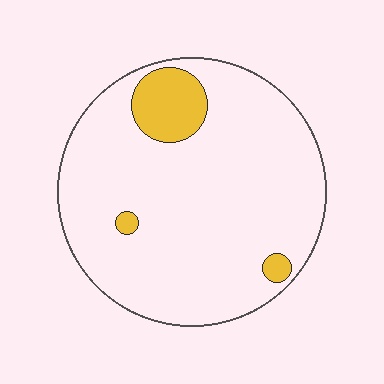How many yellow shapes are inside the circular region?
3.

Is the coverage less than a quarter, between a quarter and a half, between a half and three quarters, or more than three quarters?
Less than a quarter.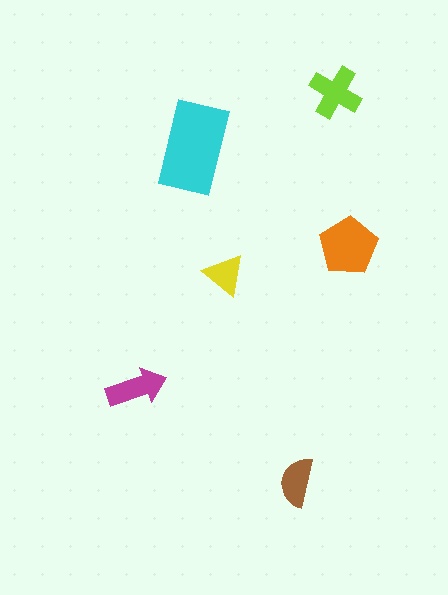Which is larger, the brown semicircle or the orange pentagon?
The orange pentagon.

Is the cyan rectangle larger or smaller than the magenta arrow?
Larger.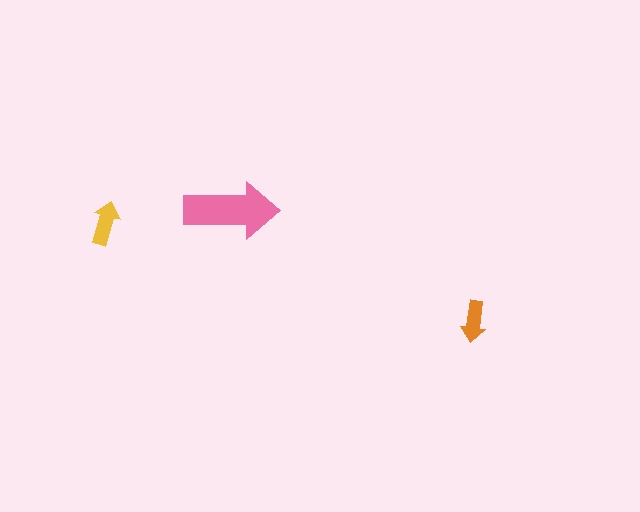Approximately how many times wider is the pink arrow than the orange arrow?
About 2.5 times wider.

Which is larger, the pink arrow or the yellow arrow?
The pink one.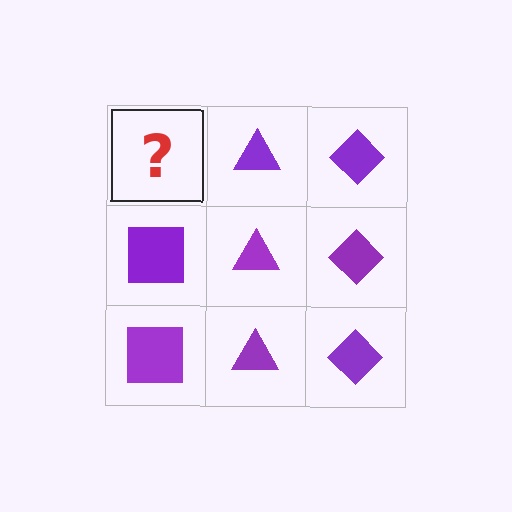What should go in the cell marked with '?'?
The missing cell should contain a purple square.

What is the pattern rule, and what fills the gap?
The rule is that each column has a consistent shape. The gap should be filled with a purple square.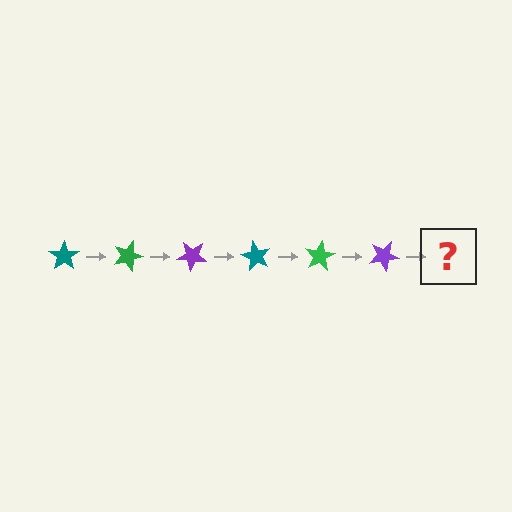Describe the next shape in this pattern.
It should be a teal star, rotated 120 degrees from the start.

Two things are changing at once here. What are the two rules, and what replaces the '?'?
The two rules are that it rotates 20 degrees each step and the color cycles through teal, green, and purple. The '?' should be a teal star, rotated 120 degrees from the start.